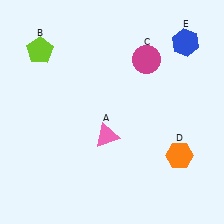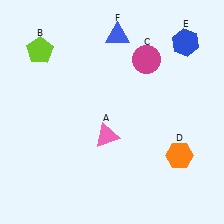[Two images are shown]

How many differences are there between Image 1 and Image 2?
There is 1 difference between the two images.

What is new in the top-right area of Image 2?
A blue triangle (F) was added in the top-right area of Image 2.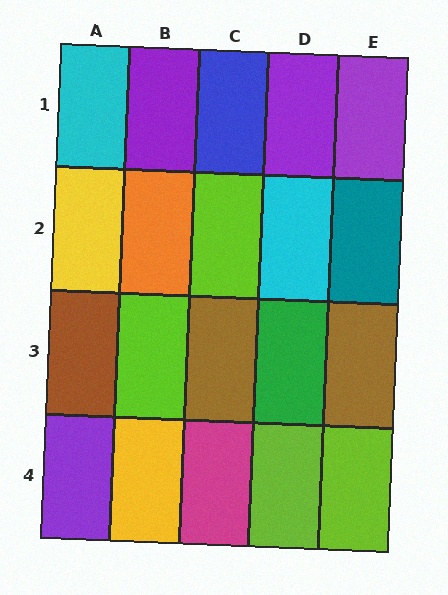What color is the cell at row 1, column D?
Purple.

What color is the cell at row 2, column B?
Orange.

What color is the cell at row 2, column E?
Teal.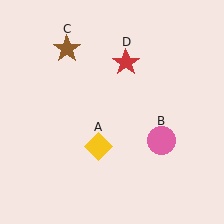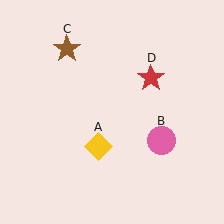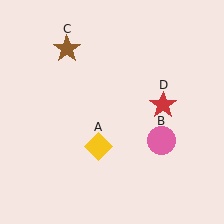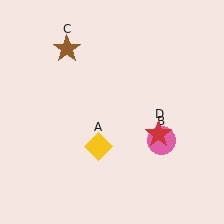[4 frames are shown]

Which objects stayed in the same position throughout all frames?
Yellow diamond (object A) and pink circle (object B) and brown star (object C) remained stationary.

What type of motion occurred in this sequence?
The red star (object D) rotated clockwise around the center of the scene.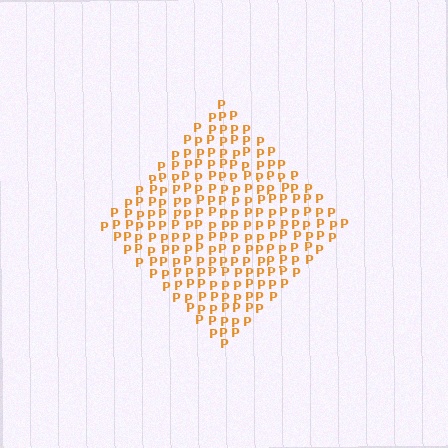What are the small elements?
The small elements are letter P's.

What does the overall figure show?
The overall figure shows a diamond.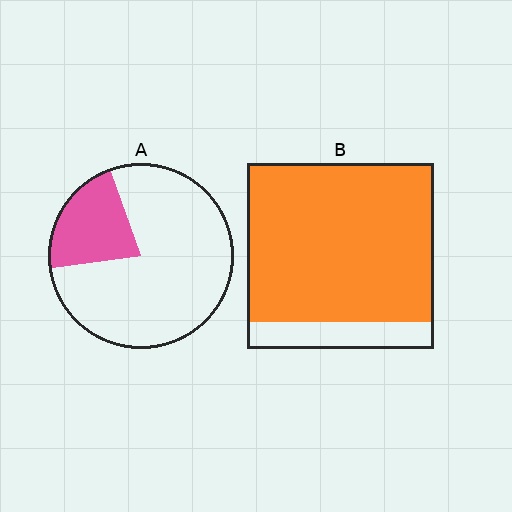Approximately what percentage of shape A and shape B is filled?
A is approximately 20% and B is approximately 85%.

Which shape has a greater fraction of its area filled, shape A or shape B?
Shape B.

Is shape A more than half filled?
No.